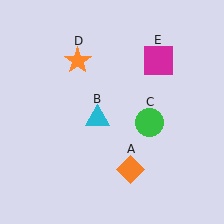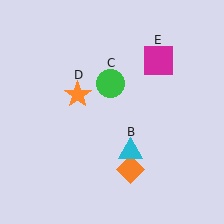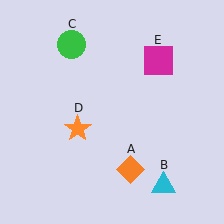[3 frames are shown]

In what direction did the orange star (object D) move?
The orange star (object D) moved down.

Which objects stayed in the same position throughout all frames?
Orange diamond (object A) and magenta square (object E) remained stationary.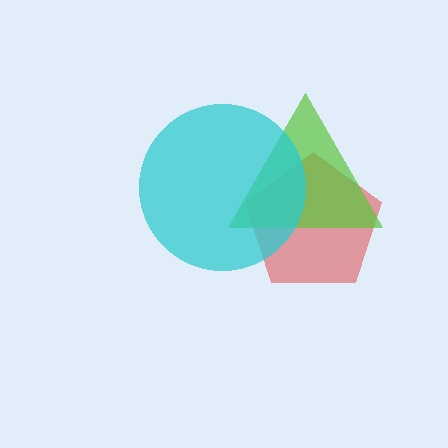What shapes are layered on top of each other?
The layered shapes are: a red pentagon, a lime triangle, a cyan circle.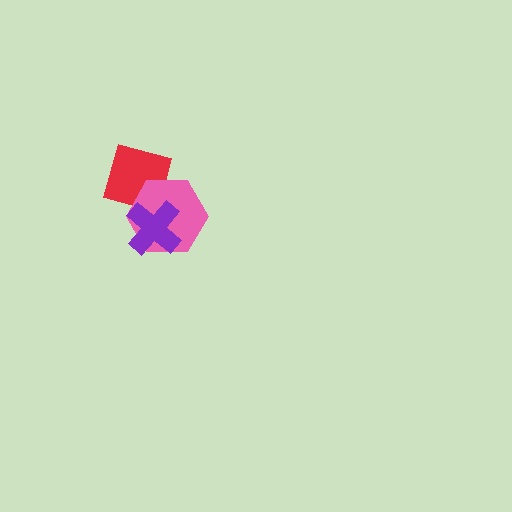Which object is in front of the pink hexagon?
The purple cross is in front of the pink hexagon.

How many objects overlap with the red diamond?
2 objects overlap with the red diamond.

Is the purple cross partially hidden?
No, no other shape covers it.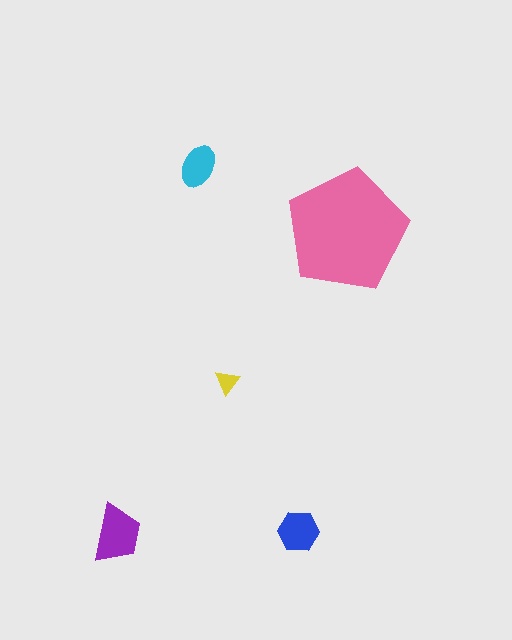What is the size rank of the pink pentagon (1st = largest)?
1st.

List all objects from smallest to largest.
The yellow triangle, the cyan ellipse, the blue hexagon, the purple trapezoid, the pink pentagon.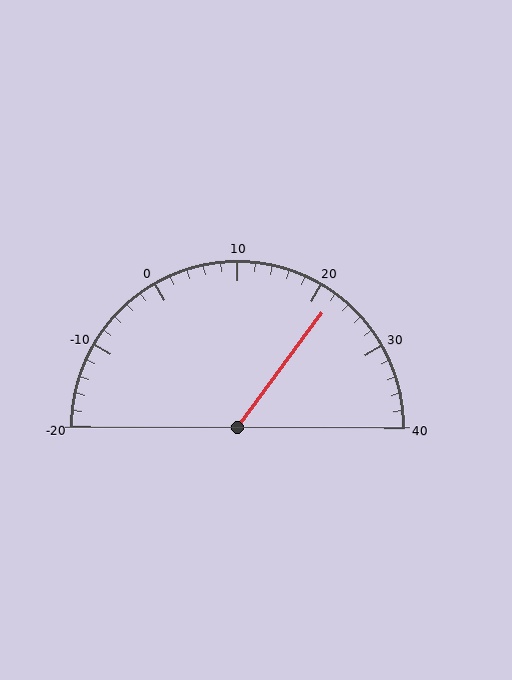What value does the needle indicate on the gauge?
The needle indicates approximately 22.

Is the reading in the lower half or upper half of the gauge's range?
The reading is in the upper half of the range (-20 to 40).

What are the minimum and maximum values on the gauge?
The gauge ranges from -20 to 40.